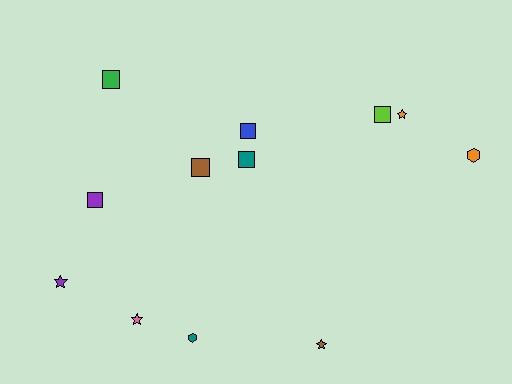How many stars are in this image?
There are 4 stars.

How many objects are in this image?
There are 12 objects.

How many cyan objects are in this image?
There are no cyan objects.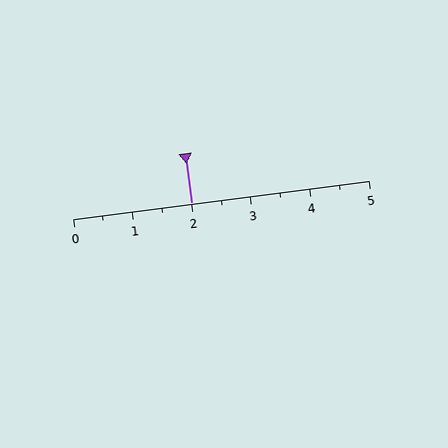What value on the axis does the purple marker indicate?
The marker indicates approximately 2.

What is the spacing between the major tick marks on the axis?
The major ticks are spaced 1 apart.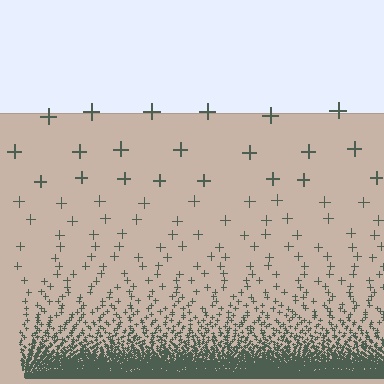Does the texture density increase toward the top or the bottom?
Density increases toward the bottom.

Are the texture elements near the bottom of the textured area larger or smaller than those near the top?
Smaller. The gradient is inverted — elements near the bottom are smaller and denser.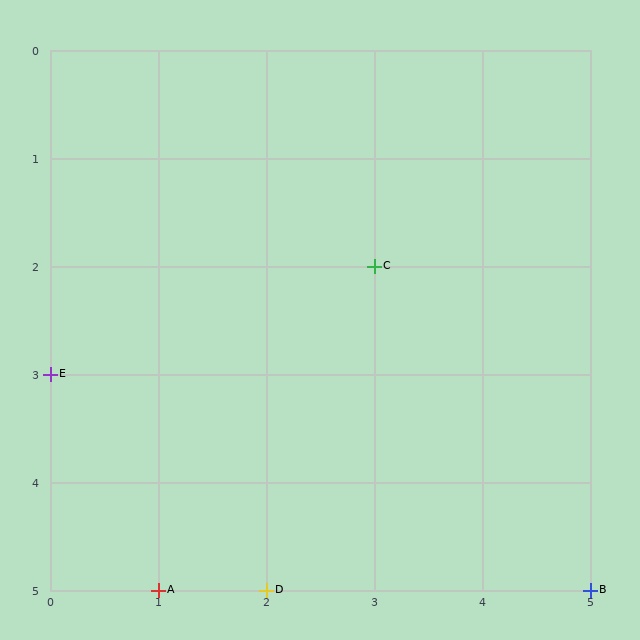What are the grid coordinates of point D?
Point D is at grid coordinates (2, 5).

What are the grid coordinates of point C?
Point C is at grid coordinates (3, 2).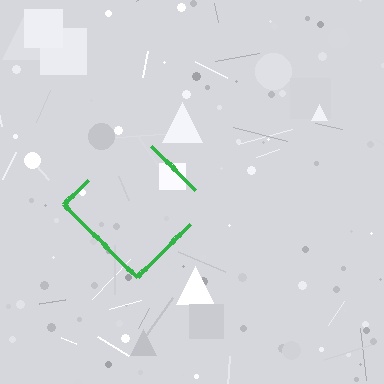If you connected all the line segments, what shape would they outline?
They would outline a diamond.